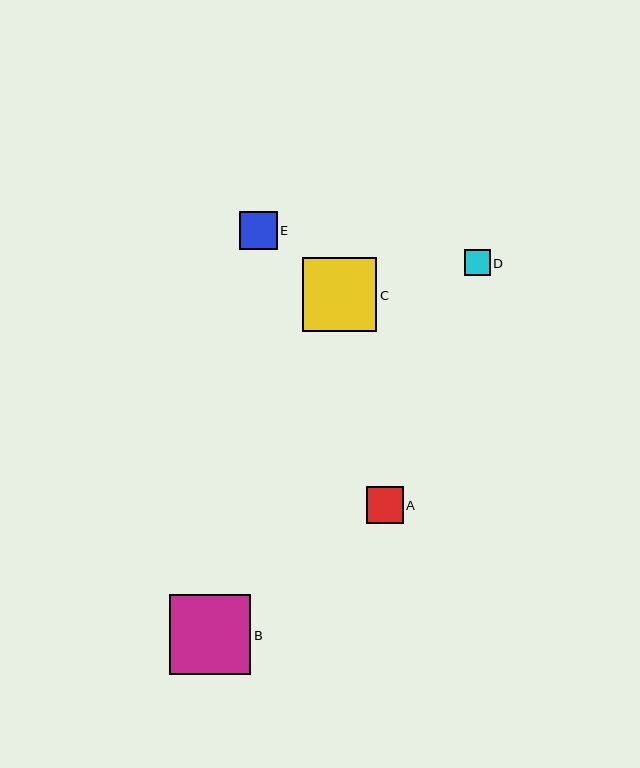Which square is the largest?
Square B is the largest with a size of approximately 81 pixels.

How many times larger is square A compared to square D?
Square A is approximately 1.4 times the size of square D.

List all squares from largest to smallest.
From largest to smallest: B, C, E, A, D.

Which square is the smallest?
Square D is the smallest with a size of approximately 26 pixels.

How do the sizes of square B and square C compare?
Square B and square C are approximately the same size.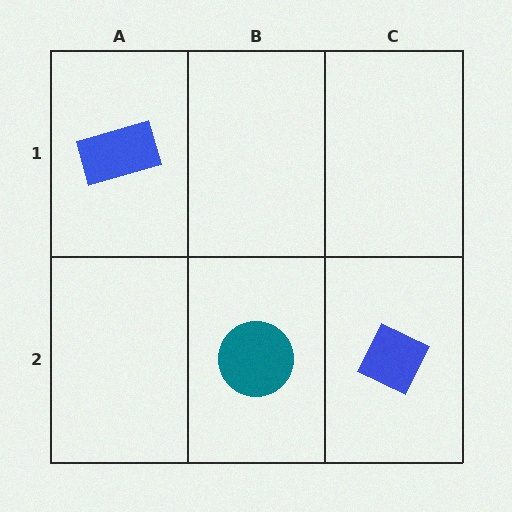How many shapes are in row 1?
1 shape.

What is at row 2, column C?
A blue diamond.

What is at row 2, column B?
A teal circle.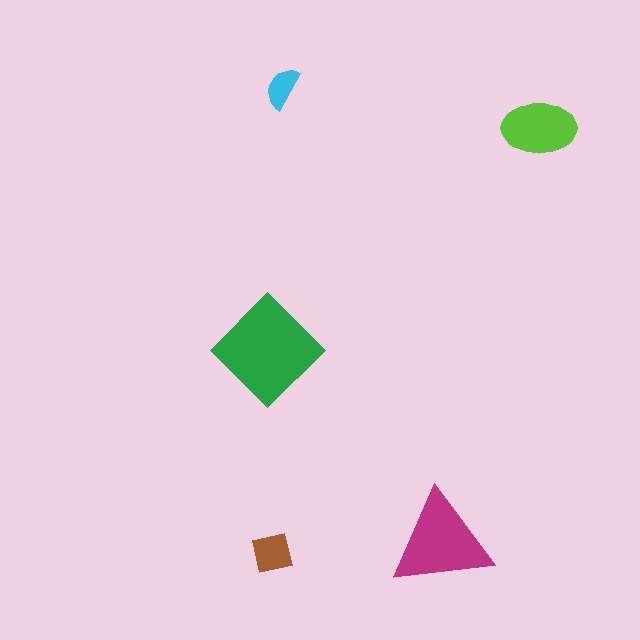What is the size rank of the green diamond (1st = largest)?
1st.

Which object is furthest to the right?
The lime ellipse is rightmost.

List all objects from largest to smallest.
The green diamond, the magenta triangle, the lime ellipse, the brown square, the cyan semicircle.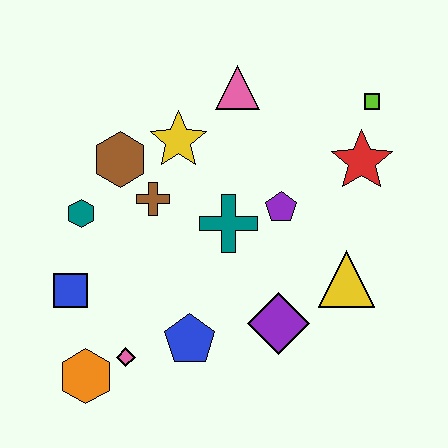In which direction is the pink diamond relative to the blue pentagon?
The pink diamond is to the left of the blue pentagon.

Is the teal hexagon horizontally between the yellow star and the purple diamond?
No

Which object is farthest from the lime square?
The orange hexagon is farthest from the lime square.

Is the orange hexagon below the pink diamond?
Yes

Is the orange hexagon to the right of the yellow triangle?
No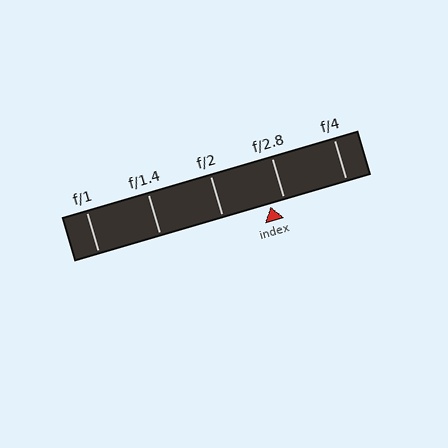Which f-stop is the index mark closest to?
The index mark is closest to f/2.8.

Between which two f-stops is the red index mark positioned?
The index mark is between f/2 and f/2.8.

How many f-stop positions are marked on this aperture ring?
There are 5 f-stop positions marked.